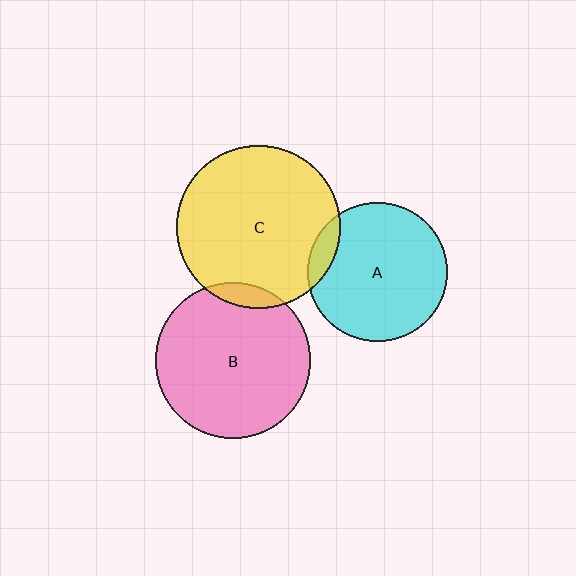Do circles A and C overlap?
Yes.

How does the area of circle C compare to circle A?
Approximately 1.4 times.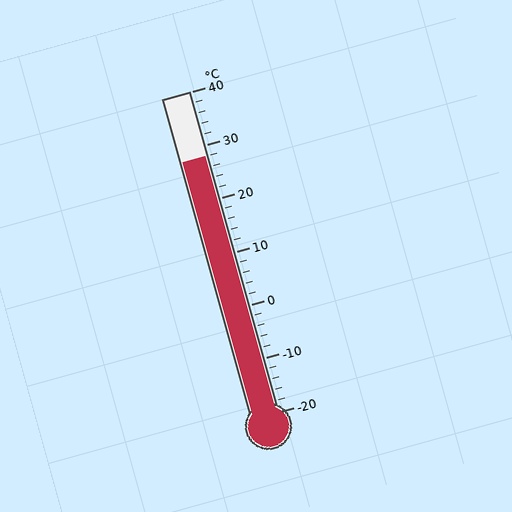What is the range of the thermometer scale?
The thermometer scale ranges from -20°C to 40°C.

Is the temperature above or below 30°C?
The temperature is below 30°C.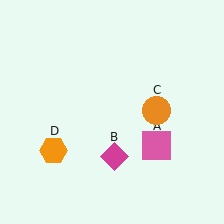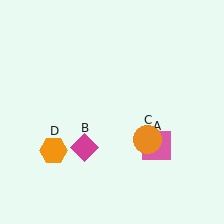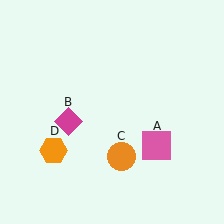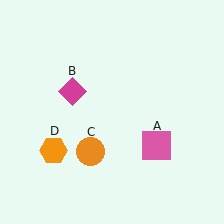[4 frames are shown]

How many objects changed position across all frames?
2 objects changed position: magenta diamond (object B), orange circle (object C).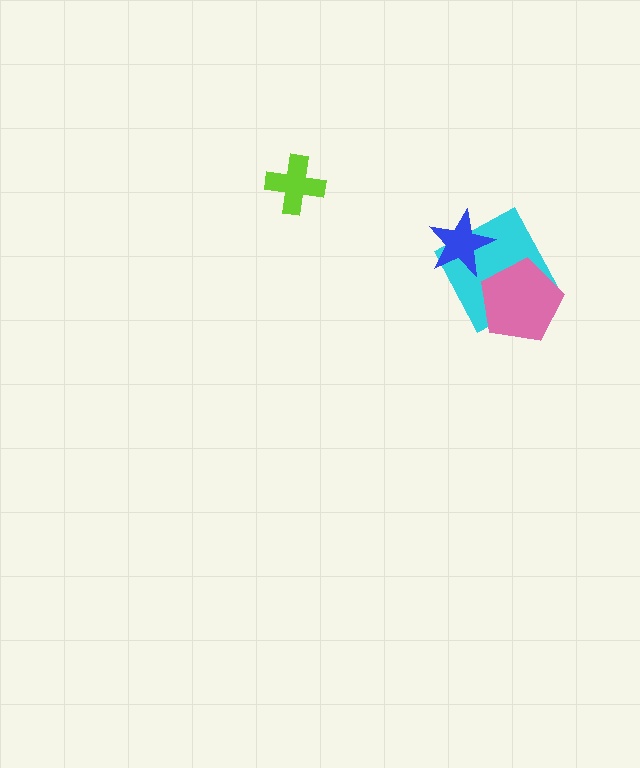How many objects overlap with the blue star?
1 object overlaps with the blue star.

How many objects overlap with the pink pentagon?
1 object overlaps with the pink pentagon.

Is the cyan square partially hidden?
Yes, it is partially covered by another shape.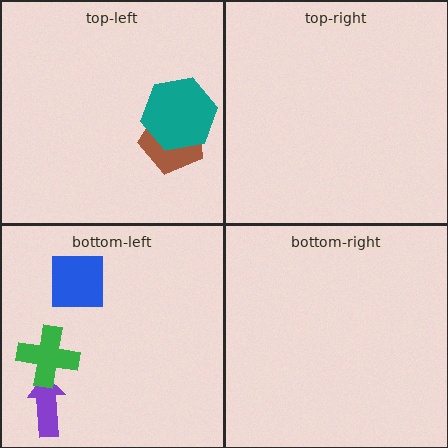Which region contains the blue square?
The bottom-left region.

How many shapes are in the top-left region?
2.